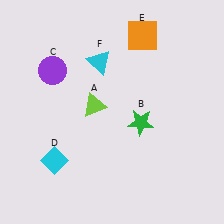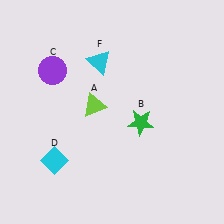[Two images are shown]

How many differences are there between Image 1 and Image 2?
There is 1 difference between the two images.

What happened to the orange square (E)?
The orange square (E) was removed in Image 2. It was in the top-right area of Image 1.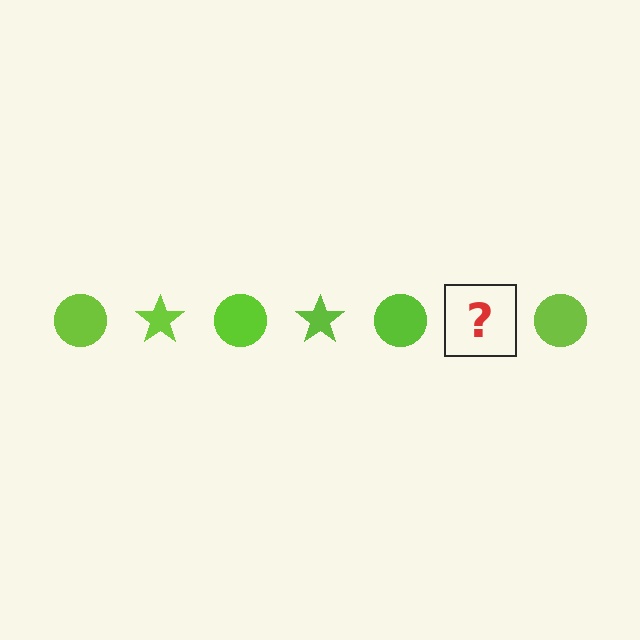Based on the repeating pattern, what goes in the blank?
The blank should be a lime star.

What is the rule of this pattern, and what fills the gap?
The rule is that the pattern cycles through circle, star shapes in lime. The gap should be filled with a lime star.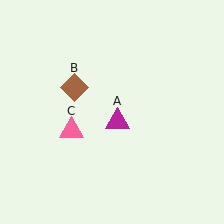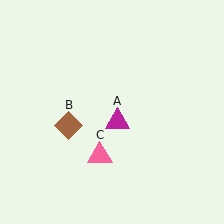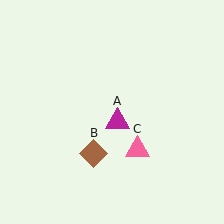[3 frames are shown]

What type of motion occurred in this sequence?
The brown diamond (object B), pink triangle (object C) rotated counterclockwise around the center of the scene.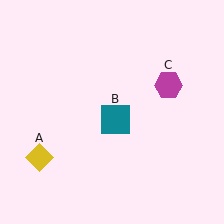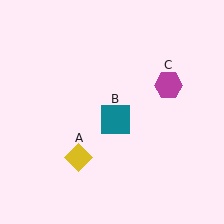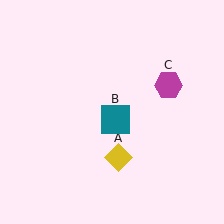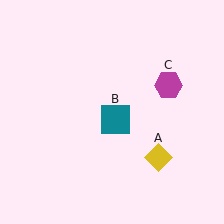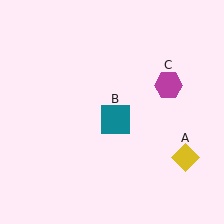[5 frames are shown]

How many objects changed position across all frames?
1 object changed position: yellow diamond (object A).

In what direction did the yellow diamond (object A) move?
The yellow diamond (object A) moved right.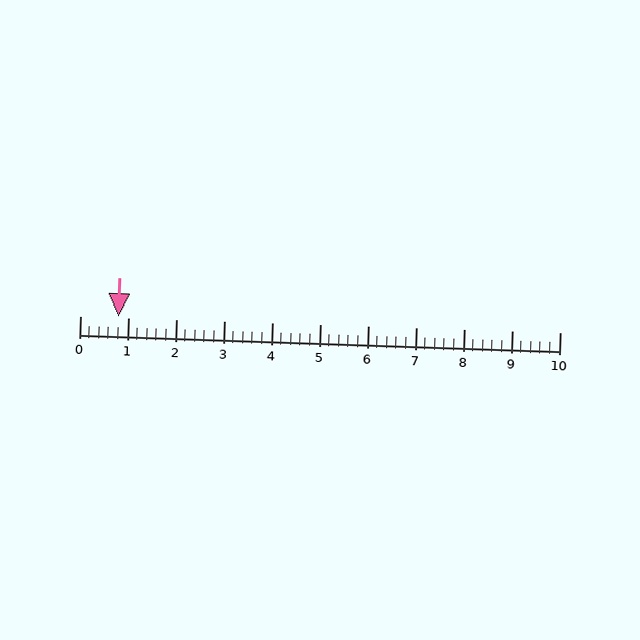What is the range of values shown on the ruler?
The ruler shows values from 0 to 10.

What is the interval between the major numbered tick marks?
The major tick marks are spaced 1 units apart.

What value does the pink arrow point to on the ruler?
The pink arrow points to approximately 0.8.